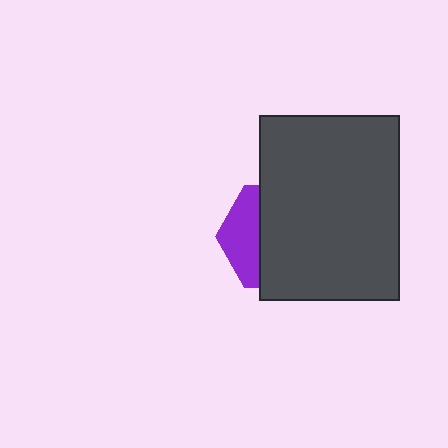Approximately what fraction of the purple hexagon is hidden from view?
Roughly 66% of the purple hexagon is hidden behind the dark gray rectangle.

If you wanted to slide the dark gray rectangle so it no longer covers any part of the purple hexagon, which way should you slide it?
Slide it right — that is the most direct way to separate the two shapes.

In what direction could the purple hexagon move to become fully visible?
The purple hexagon could move left. That would shift it out from behind the dark gray rectangle entirely.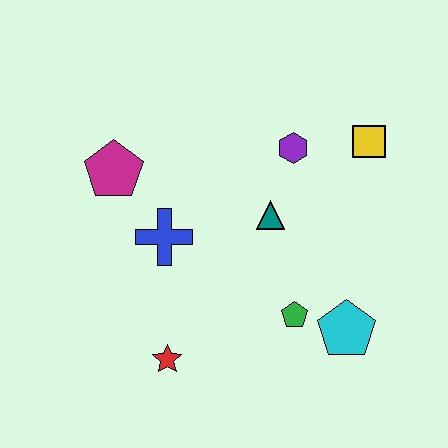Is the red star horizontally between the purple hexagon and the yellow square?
No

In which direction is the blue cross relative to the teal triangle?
The blue cross is to the left of the teal triangle.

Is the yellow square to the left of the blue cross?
No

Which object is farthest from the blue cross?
The yellow square is farthest from the blue cross.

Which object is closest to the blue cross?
The magenta pentagon is closest to the blue cross.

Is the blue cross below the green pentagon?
No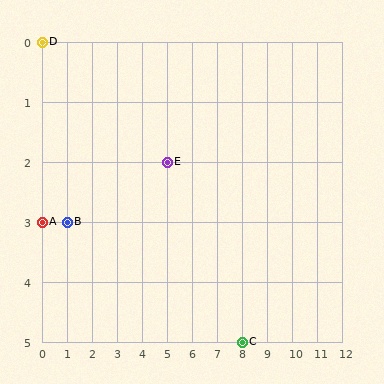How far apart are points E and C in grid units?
Points E and C are 3 columns and 3 rows apart (about 4.2 grid units diagonally).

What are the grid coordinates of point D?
Point D is at grid coordinates (0, 0).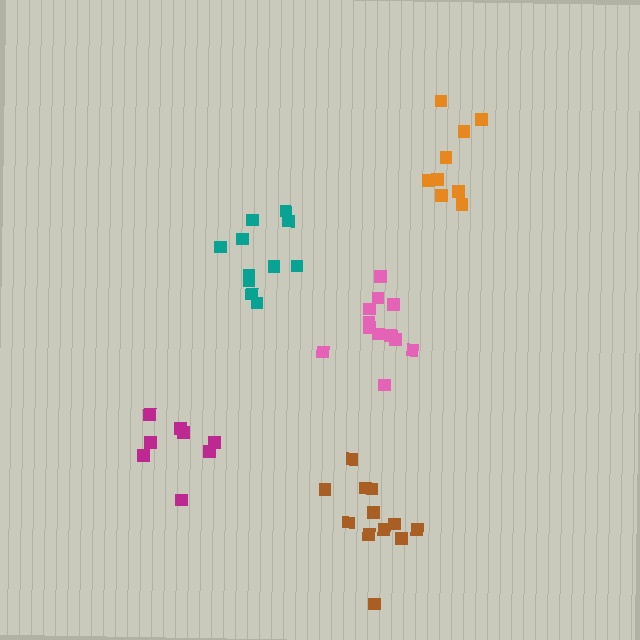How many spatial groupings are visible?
There are 5 spatial groupings.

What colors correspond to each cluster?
The clusters are colored: magenta, orange, brown, teal, pink.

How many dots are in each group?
Group 1: 8 dots, Group 2: 9 dots, Group 3: 12 dots, Group 4: 11 dots, Group 5: 13 dots (53 total).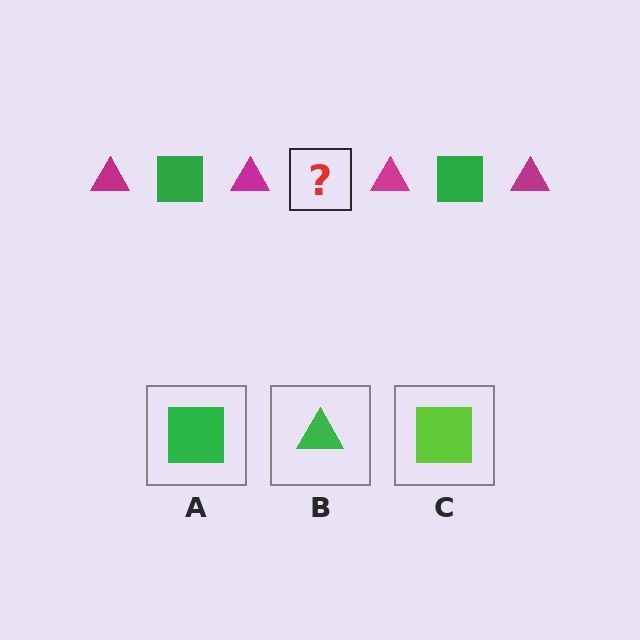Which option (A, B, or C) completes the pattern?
A.